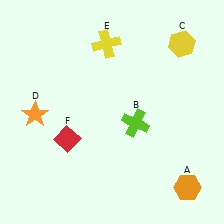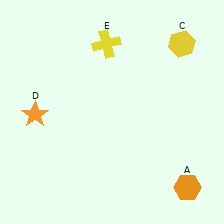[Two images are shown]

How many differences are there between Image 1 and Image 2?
There are 2 differences between the two images.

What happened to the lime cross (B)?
The lime cross (B) was removed in Image 2. It was in the bottom-right area of Image 1.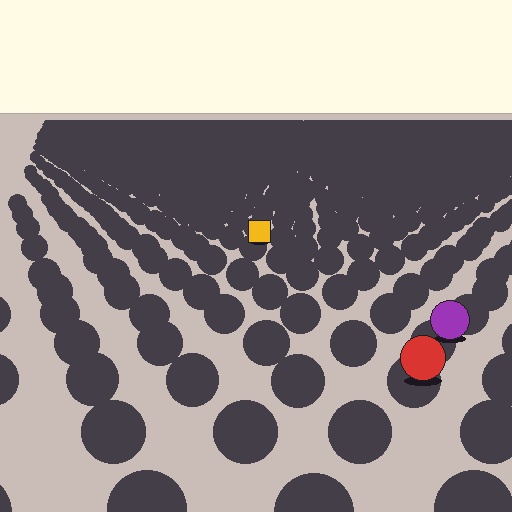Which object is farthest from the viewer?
The yellow square is farthest from the viewer. It appears smaller and the ground texture around it is denser.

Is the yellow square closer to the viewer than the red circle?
No. The red circle is closer — you can tell from the texture gradient: the ground texture is coarser near it.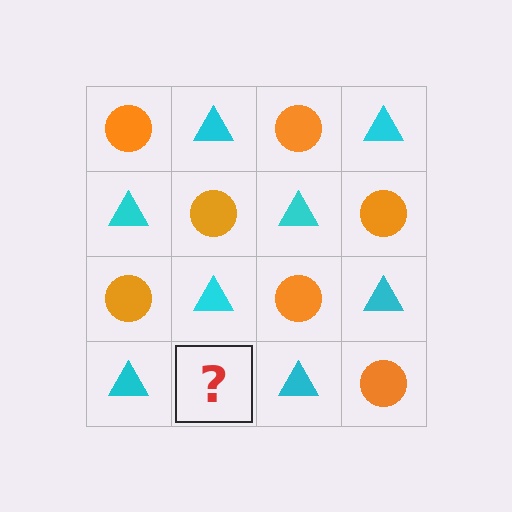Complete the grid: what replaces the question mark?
The question mark should be replaced with an orange circle.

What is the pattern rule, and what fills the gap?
The rule is that it alternates orange circle and cyan triangle in a checkerboard pattern. The gap should be filled with an orange circle.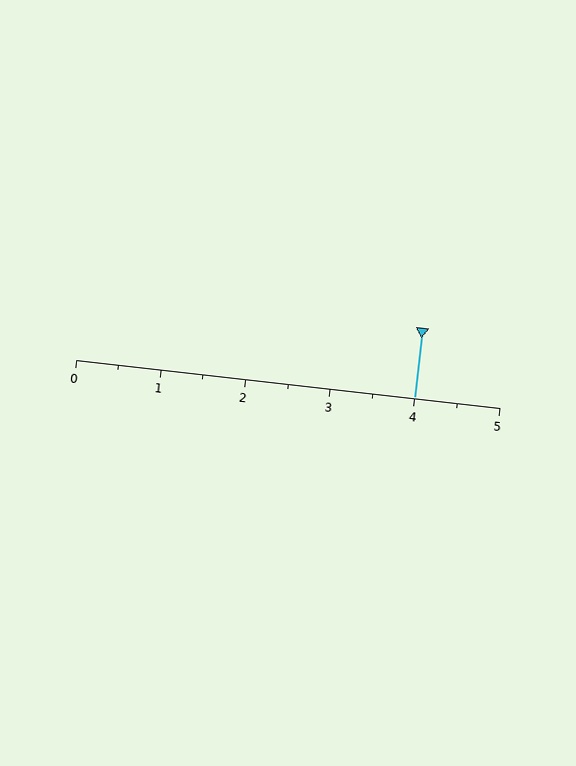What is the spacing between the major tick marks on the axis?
The major ticks are spaced 1 apart.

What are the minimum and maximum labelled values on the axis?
The axis runs from 0 to 5.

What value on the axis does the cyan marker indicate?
The marker indicates approximately 4.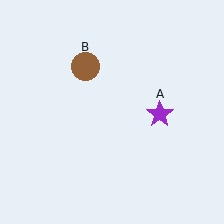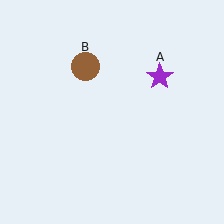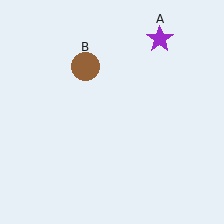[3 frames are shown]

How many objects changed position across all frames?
1 object changed position: purple star (object A).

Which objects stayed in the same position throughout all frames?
Brown circle (object B) remained stationary.